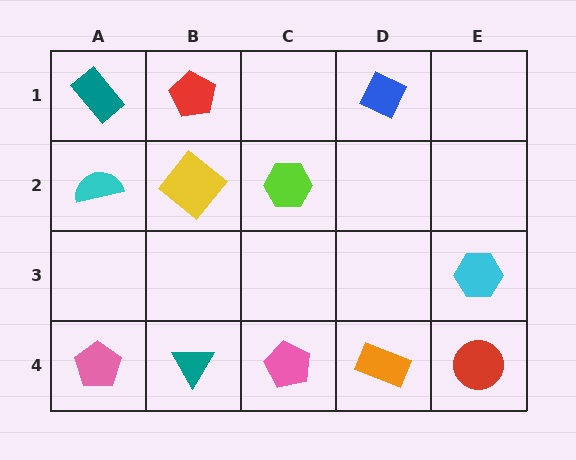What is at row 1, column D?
A blue diamond.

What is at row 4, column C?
A pink pentagon.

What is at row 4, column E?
A red circle.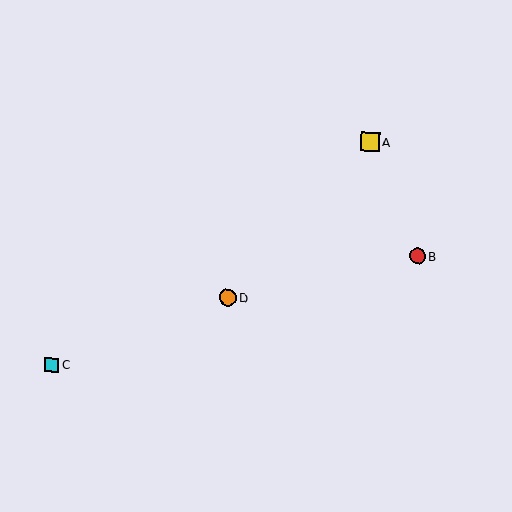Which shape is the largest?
The yellow square (labeled A) is the largest.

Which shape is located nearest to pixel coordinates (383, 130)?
The yellow square (labeled A) at (370, 142) is nearest to that location.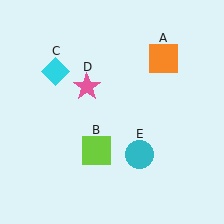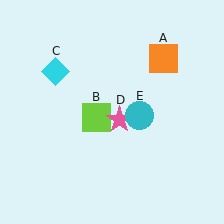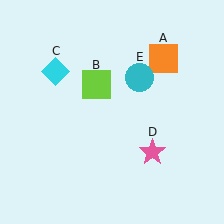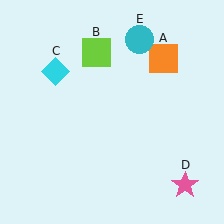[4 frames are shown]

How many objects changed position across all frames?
3 objects changed position: lime square (object B), pink star (object D), cyan circle (object E).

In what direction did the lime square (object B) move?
The lime square (object B) moved up.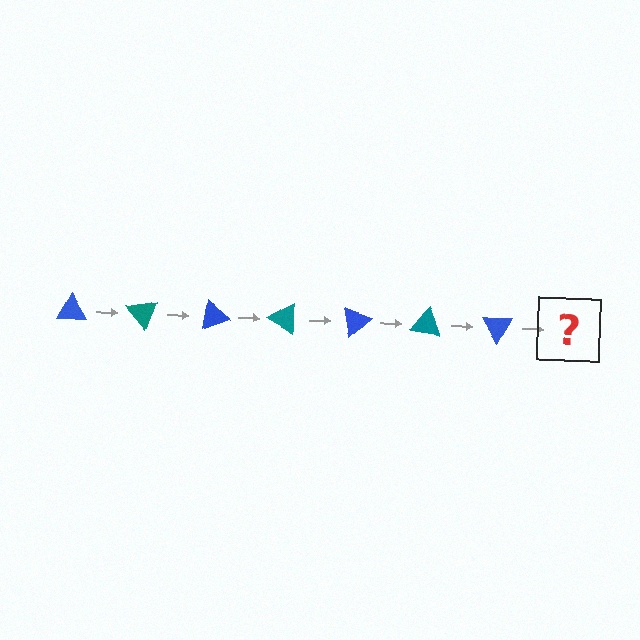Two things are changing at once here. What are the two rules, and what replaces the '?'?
The two rules are that it rotates 50 degrees each step and the color cycles through blue and teal. The '?' should be a teal triangle, rotated 350 degrees from the start.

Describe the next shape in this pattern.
It should be a teal triangle, rotated 350 degrees from the start.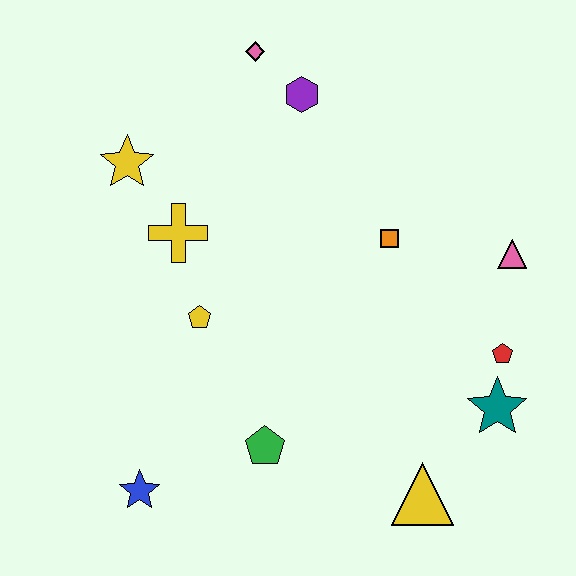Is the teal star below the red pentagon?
Yes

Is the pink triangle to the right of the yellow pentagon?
Yes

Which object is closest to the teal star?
The red pentagon is closest to the teal star.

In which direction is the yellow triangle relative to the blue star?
The yellow triangle is to the right of the blue star.